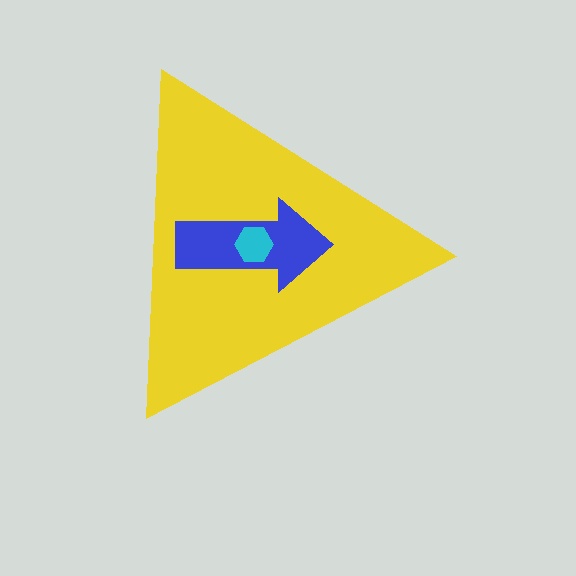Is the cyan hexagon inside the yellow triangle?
Yes.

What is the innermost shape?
The cyan hexagon.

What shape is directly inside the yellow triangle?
The blue arrow.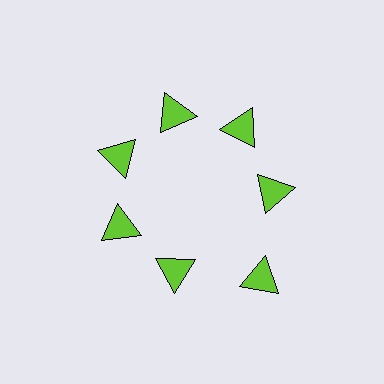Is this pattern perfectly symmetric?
No. The 7 lime triangles are arranged in a ring, but one element near the 5 o'clock position is pushed outward from the center, breaking the 7-fold rotational symmetry.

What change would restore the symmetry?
The symmetry would be restored by moving it inward, back onto the ring so that all 7 triangles sit at equal angles and equal distance from the center.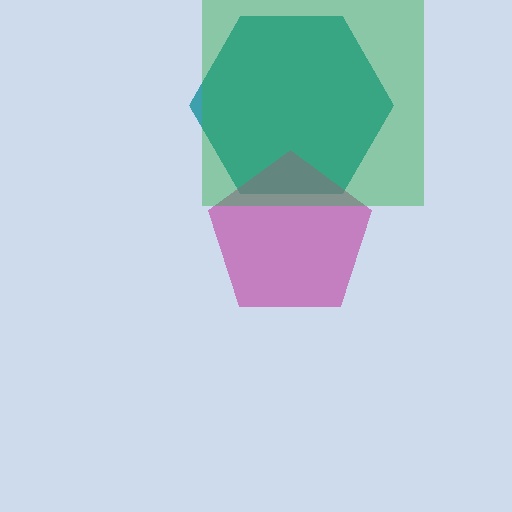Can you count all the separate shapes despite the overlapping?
Yes, there are 3 separate shapes.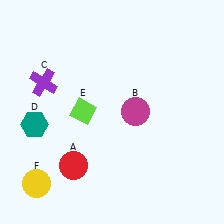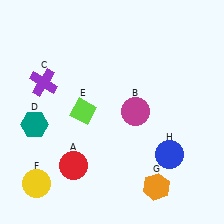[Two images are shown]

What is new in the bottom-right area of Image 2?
An orange hexagon (G) was added in the bottom-right area of Image 2.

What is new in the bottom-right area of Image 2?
A blue circle (H) was added in the bottom-right area of Image 2.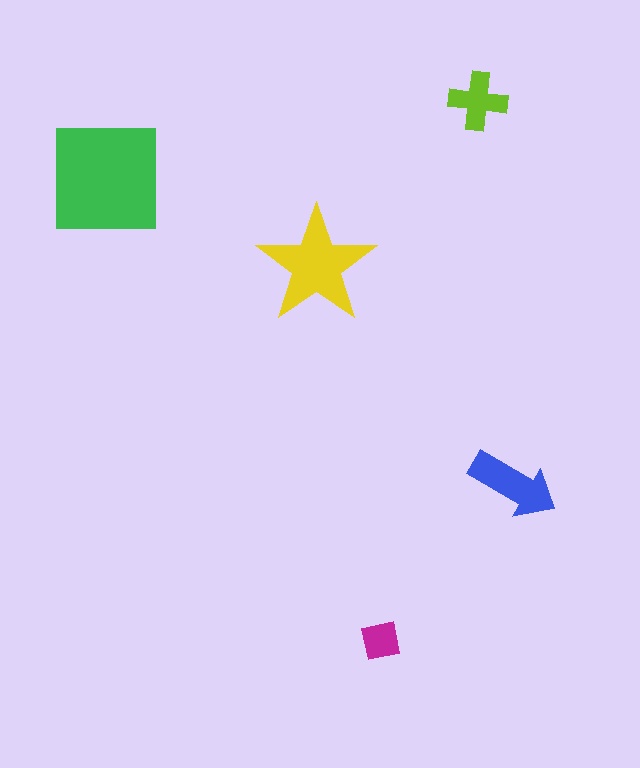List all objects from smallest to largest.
The magenta square, the lime cross, the blue arrow, the yellow star, the green square.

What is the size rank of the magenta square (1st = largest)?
5th.